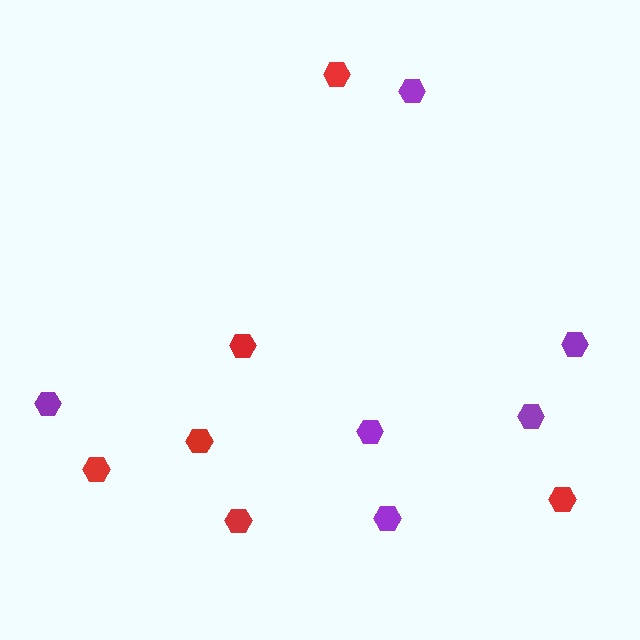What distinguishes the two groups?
There are 2 groups: one group of purple hexagons (6) and one group of red hexagons (6).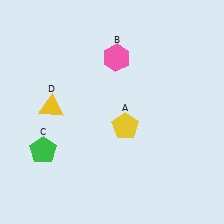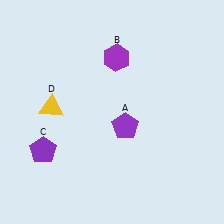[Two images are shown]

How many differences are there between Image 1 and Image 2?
There are 3 differences between the two images.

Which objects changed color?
A changed from yellow to purple. B changed from pink to purple. C changed from green to purple.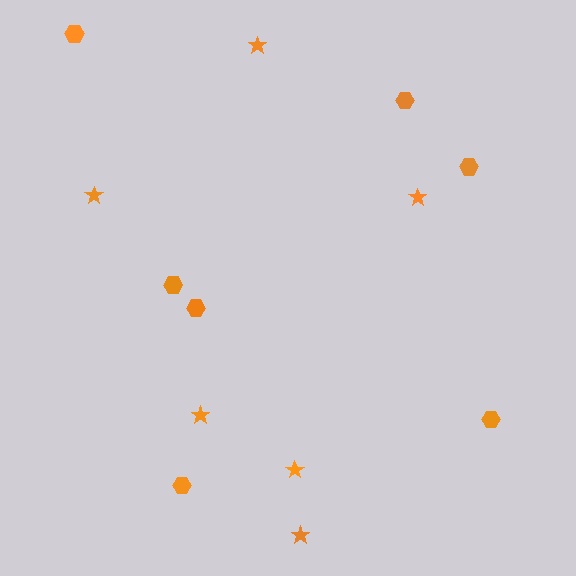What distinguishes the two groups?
There are 2 groups: one group of stars (6) and one group of hexagons (7).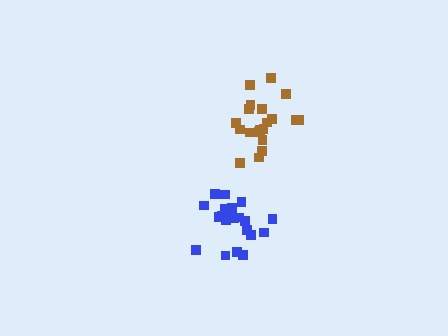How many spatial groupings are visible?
There are 2 spatial groupings.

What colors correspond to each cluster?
The clusters are colored: brown, blue.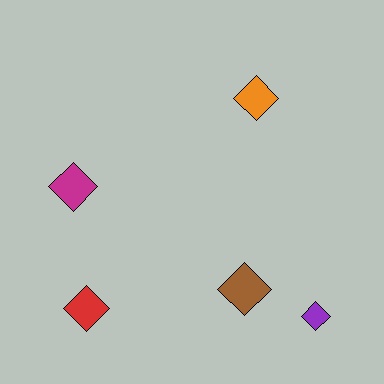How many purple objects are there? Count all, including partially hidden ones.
There is 1 purple object.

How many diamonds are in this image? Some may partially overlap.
There are 5 diamonds.